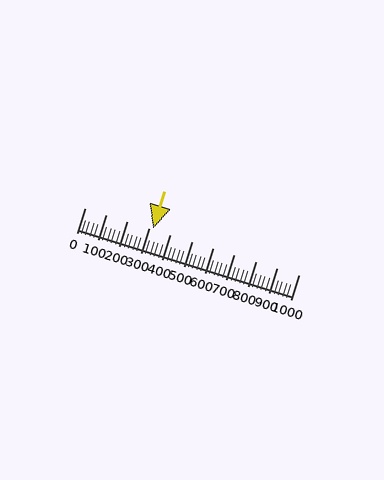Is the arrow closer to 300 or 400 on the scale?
The arrow is closer to 300.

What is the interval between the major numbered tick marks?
The major tick marks are spaced 100 units apart.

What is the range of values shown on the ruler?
The ruler shows values from 0 to 1000.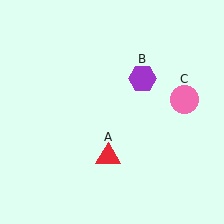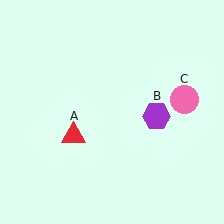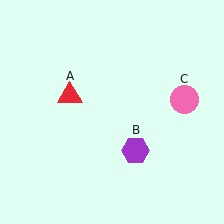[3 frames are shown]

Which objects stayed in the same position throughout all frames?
Pink circle (object C) remained stationary.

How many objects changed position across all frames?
2 objects changed position: red triangle (object A), purple hexagon (object B).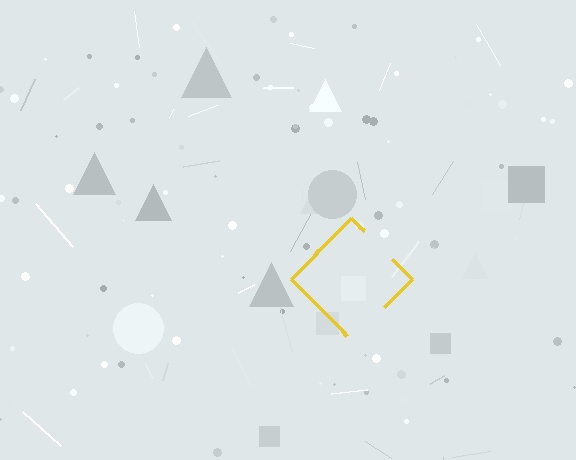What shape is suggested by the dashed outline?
The dashed outline suggests a diamond.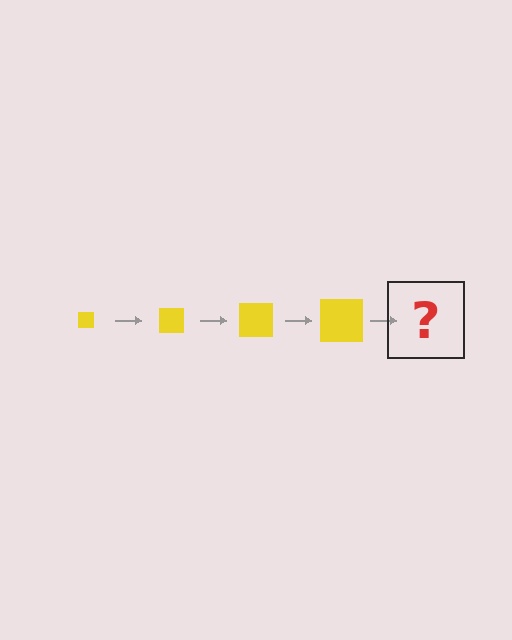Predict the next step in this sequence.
The next step is a yellow square, larger than the previous one.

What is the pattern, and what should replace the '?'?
The pattern is that the square gets progressively larger each step. The '?' should be a yellow square, larger than the previous one.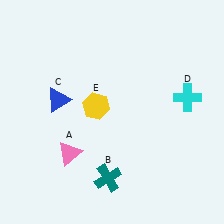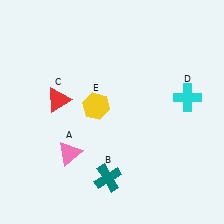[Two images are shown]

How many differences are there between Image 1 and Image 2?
There is 1 difference between the two images.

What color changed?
The triangle (C) changed from blue in Image 1 to red in Image 2.